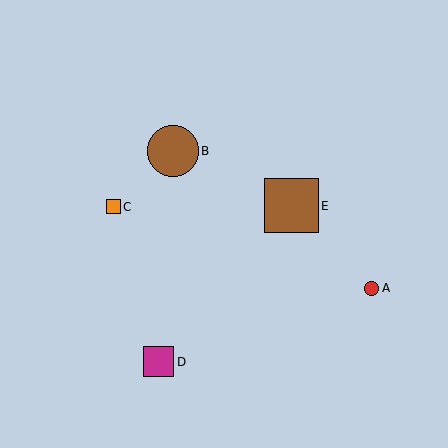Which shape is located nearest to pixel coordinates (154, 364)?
The magenta square (labeled D) at (159, 362) is nearest to that location.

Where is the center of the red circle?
The center of the red circle is at (372, 288).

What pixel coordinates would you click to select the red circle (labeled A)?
Click at (372, 288) to select the red circle A.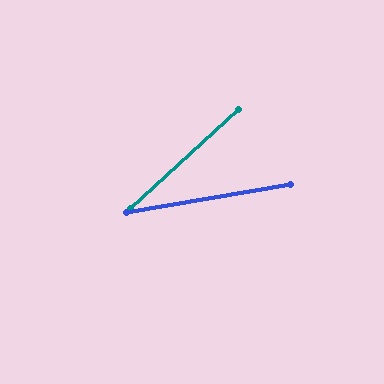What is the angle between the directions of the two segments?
Approximately 33 degrees.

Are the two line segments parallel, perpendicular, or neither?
Neither parallel nor perpendicular — they differ by about 33°.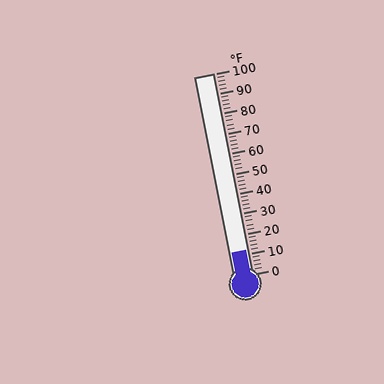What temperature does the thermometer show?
The thermometer shows approximately 12°F.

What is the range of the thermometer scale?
The thermometer scale ranges from 0°F to 100°F.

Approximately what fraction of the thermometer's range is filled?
The thermometer is filled to approximately 10% of its range.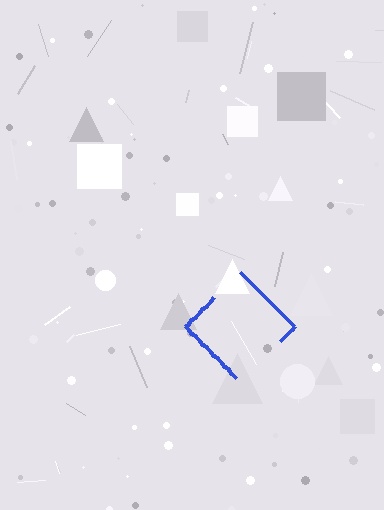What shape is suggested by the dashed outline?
The dashed outline suggests a diamond.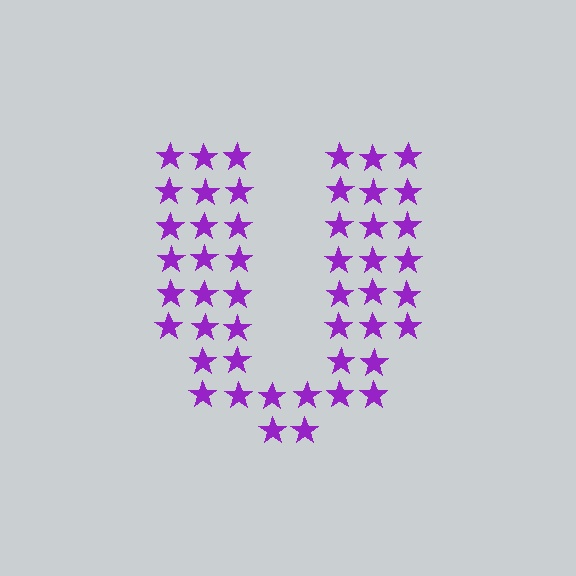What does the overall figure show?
The overall figure shows the letter U.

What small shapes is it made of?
It is made of small stars.